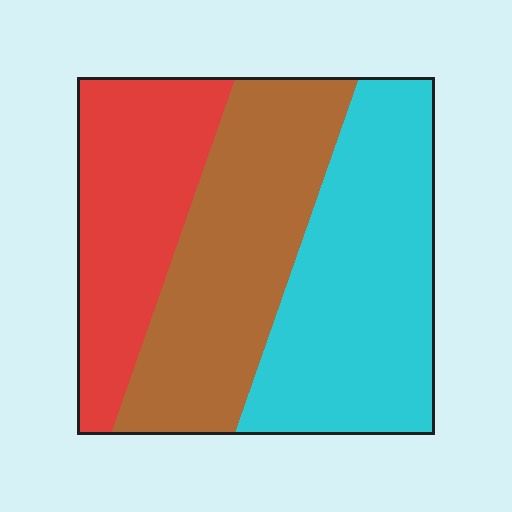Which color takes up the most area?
Cyan, at roughly 40%.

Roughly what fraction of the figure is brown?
Brown covers about 35% of the figure.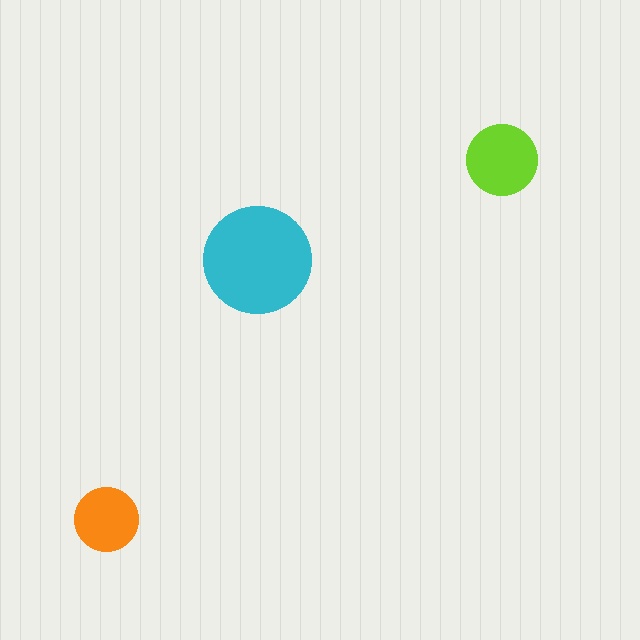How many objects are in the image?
There are 3 objects in the image.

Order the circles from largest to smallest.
the cyan one, the lime one, the orange one.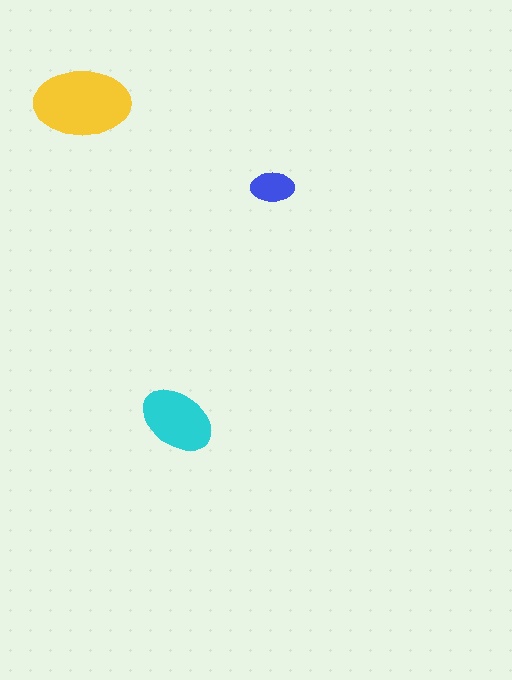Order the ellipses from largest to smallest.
the yellow one, the cyan one, the blue one.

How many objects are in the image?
There are 3 objects in the image.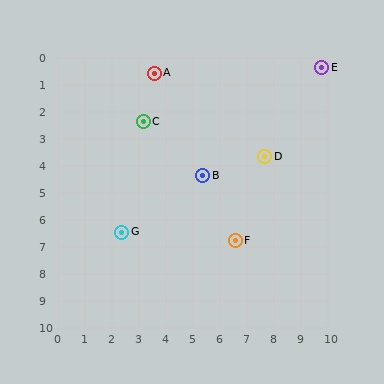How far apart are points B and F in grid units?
Points B and F are about 2.7 grid units apart.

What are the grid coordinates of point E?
Point E is at approximately (9.8, 0.4).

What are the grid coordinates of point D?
Point D is at approximately (7.7, 3.7).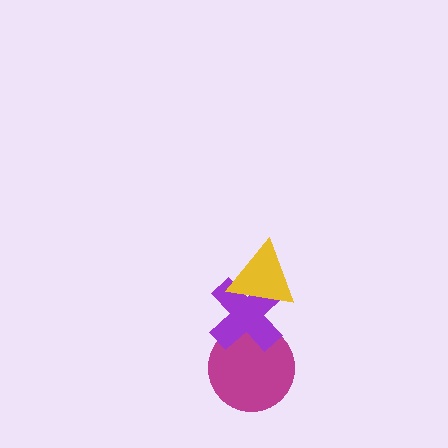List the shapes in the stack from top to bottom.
From top to bottom: the yellow triangle, the purple cross, the magenta circle.